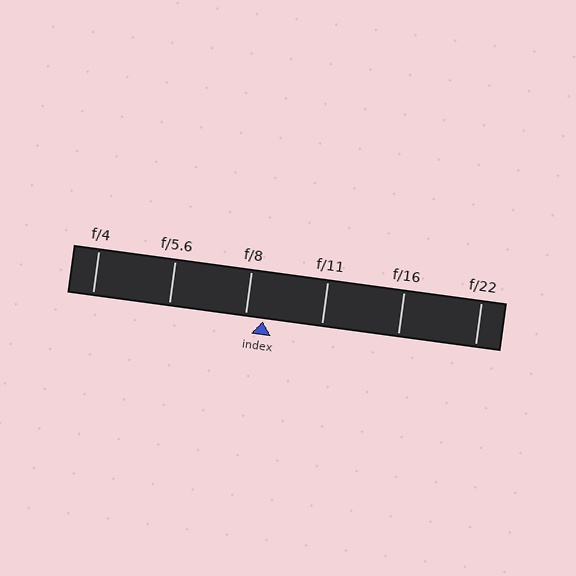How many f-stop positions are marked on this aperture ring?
There are 6 f-stop positions marked.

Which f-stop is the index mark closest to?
The index mark is closest to f/8.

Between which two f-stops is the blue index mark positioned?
The index mark is between f/8 and f/11.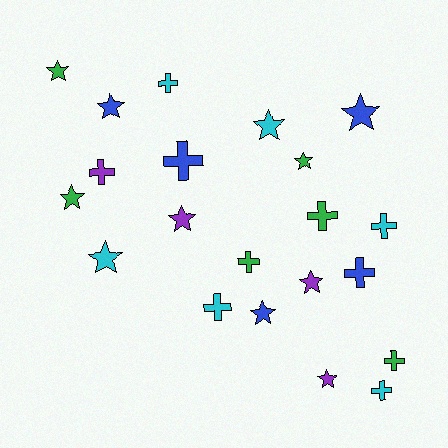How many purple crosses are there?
There is 1 purple cross.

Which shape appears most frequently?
Star, with 11 objects.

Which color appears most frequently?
Green, with 6 objects.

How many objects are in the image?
There are 21 objects.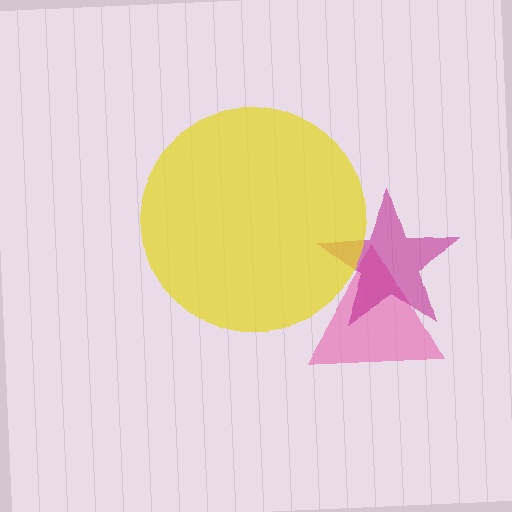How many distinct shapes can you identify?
There are 3 distinct shapes: a pink triangle, a magenta star, a yellow circle.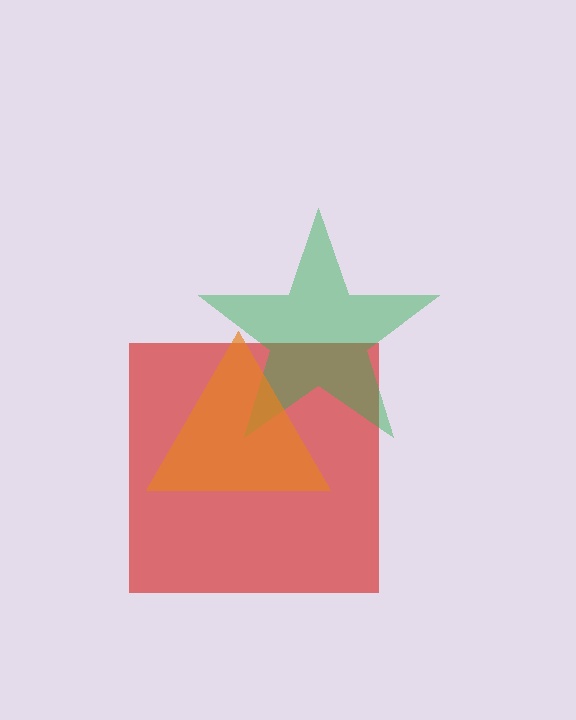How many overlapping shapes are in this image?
There are 3 overlapping shapes in the image.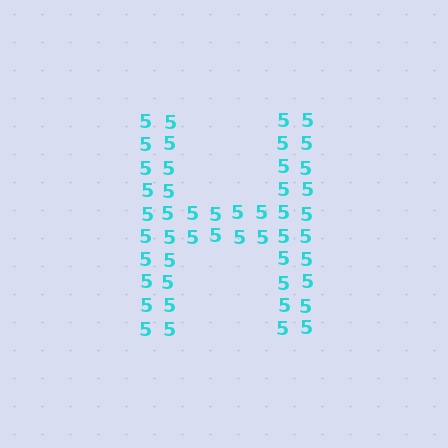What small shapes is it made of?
It is made of small digit 5's.